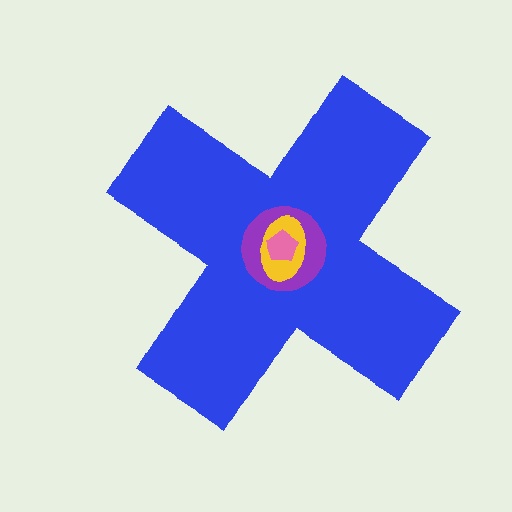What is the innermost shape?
The pink pentagon.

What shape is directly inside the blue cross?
The purple circle.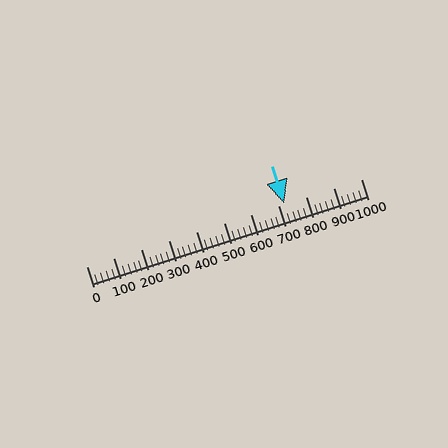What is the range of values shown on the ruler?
The ruler shows values from 0 to 1000.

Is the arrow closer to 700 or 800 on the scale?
The arrow is closer to 700.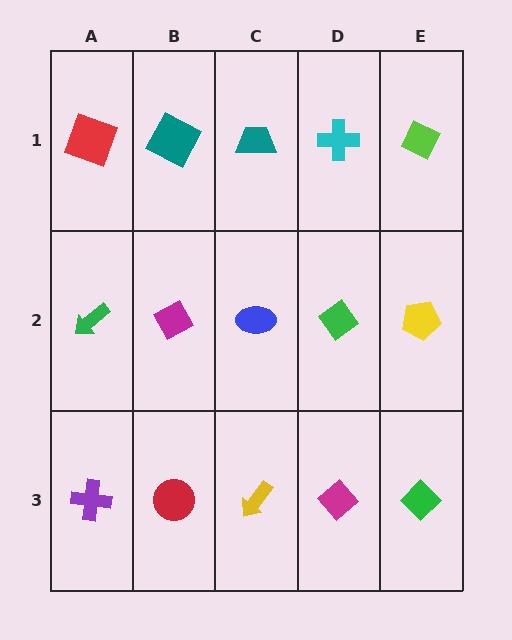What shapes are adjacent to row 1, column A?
A green arrow (row 2, column A), a teal square (row 1, column B).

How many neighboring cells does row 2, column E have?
3.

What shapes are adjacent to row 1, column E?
A yellow pentagon (row 2, column E), a cyan cross (row 1, column D).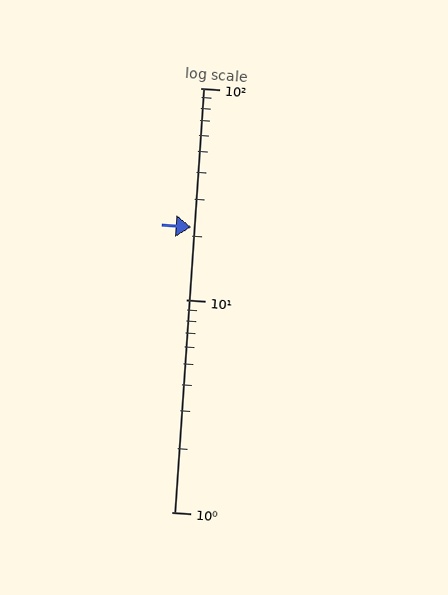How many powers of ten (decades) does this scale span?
The scale spans 2 decades, from 1 to 100.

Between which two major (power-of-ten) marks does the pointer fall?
The pointer is between 10 and 100.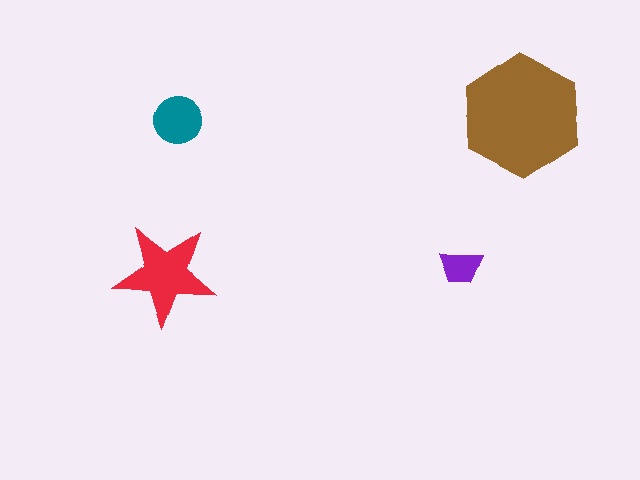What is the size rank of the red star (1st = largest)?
2nd.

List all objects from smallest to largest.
The purple trapezoid, the teal circle, the red star, the brown hexagon.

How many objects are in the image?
There are 4 objects in the image.